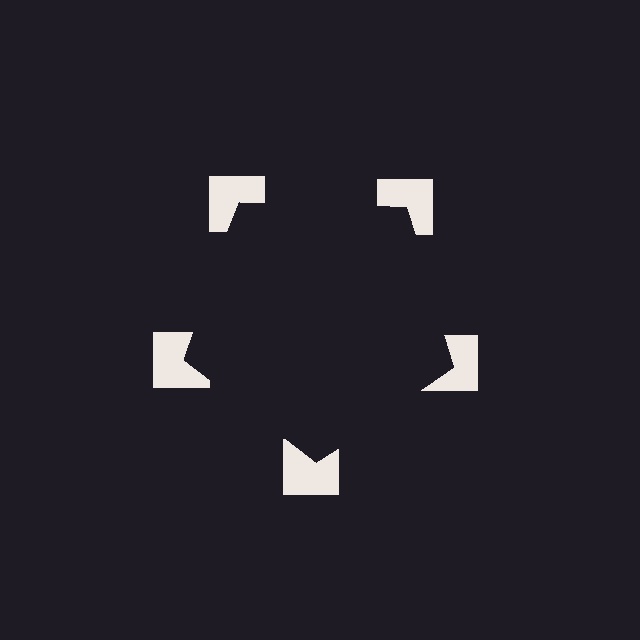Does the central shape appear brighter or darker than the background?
It typically appears slightly darker than the background, even though no actual brightness change is drawn.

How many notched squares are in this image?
There are 5 — one at each vertex of the illusory pentagon.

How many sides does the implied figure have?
5 sides.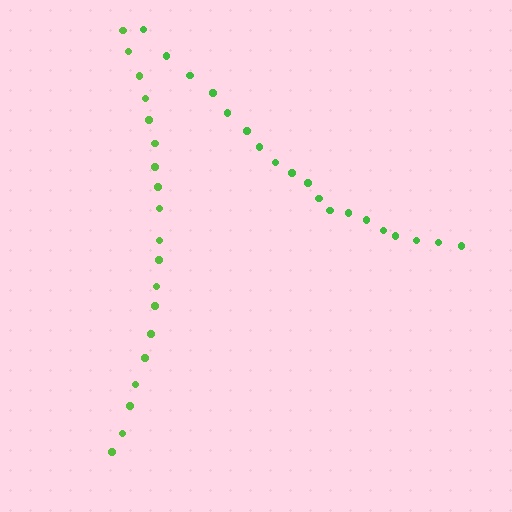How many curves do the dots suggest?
There are 2 distinct paths.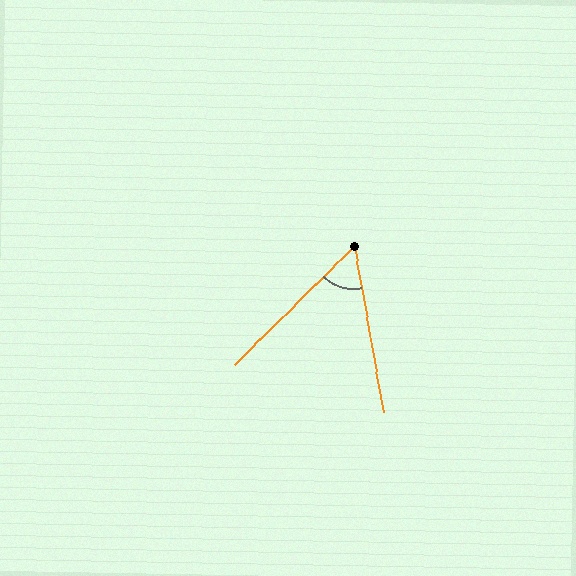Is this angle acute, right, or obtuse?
It is acute.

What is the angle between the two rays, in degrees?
Approximately 55 degrees.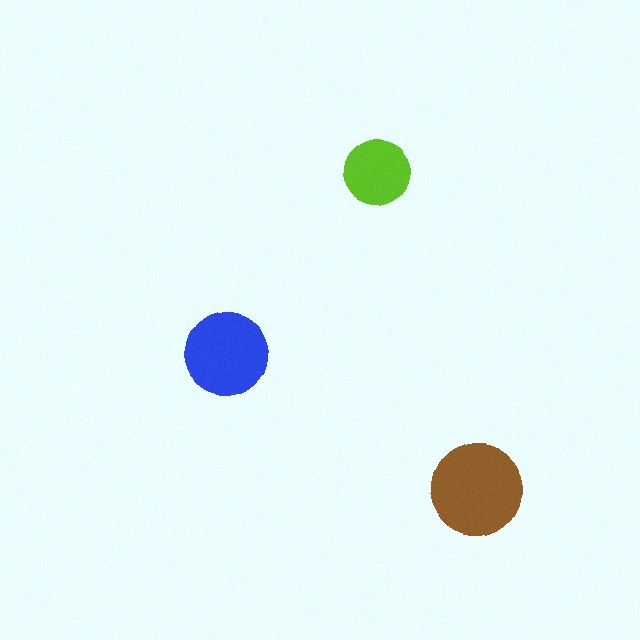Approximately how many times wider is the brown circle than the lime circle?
About 1.5 times wider.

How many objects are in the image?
There are 3 objects in the image.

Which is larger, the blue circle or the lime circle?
The blue one.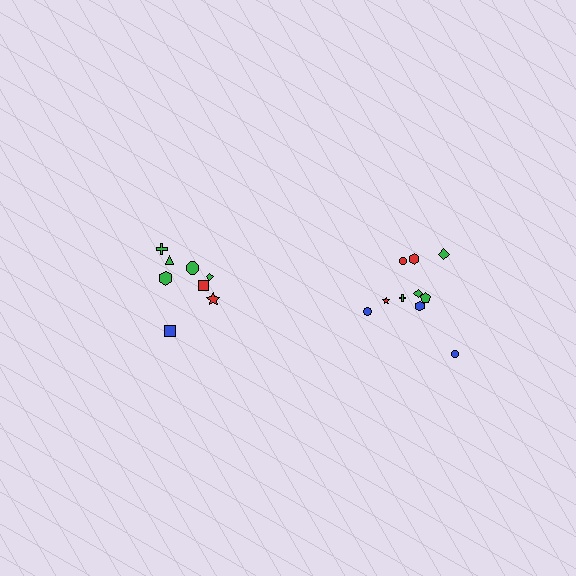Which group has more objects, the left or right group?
The right group.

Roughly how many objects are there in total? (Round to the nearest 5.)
Roughly 20 objects in total.